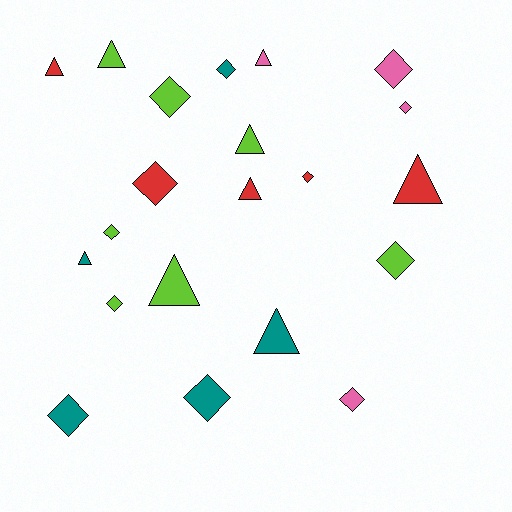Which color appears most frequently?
Lime, with 7 objects.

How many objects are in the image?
There are 21 objects.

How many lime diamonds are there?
There are 4 lime diamonds.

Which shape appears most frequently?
Diamond, with 12 objects.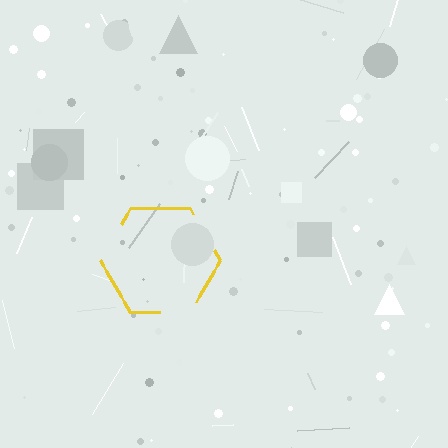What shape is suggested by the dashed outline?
The dashed outline suggests a hexagon.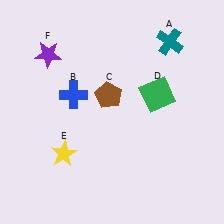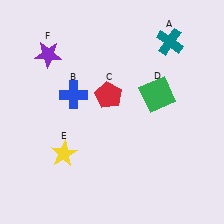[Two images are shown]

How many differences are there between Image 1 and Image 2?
There is 1 difference between the two images.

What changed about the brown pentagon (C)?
In Image 1, C is brown. In Image 2, it changed to red.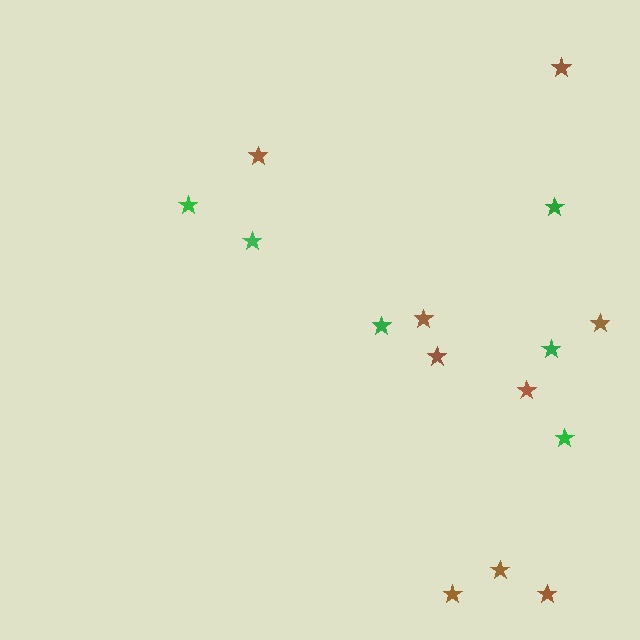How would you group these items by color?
There are 2 groups: one group of brown stars (9) and one group of green stars (6).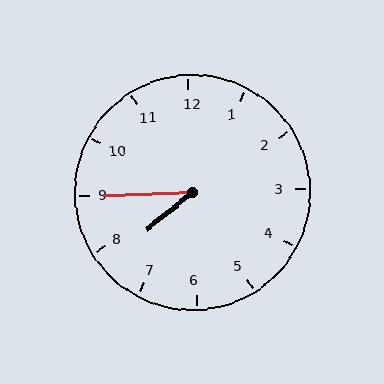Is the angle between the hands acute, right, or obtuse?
It is acute.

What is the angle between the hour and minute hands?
Approximately 38 degrees.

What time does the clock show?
7:45.